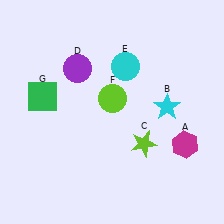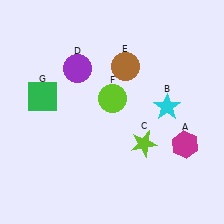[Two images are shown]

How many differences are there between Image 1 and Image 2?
There is 1 difference between the two images.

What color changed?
The circle (E) changed from cyan in Image 1 to brown in Image 2.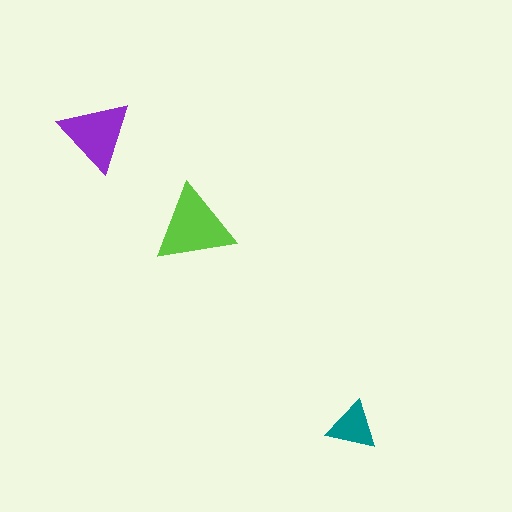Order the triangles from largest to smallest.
the lime one, the purple one, the teal one.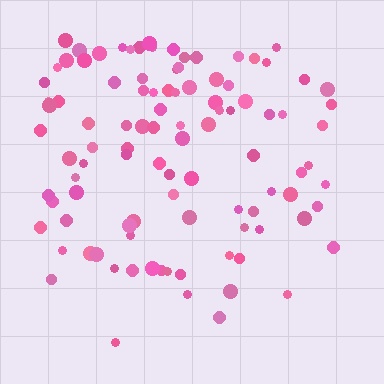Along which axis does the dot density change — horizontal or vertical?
Vertical.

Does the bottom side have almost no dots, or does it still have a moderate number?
Still a moderate number, just noticeably fewer than the top.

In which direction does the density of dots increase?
From bottom to top, with the top side densest.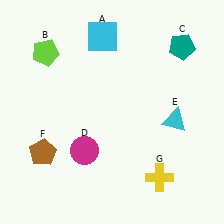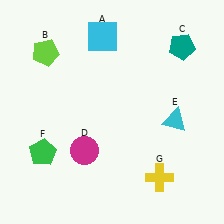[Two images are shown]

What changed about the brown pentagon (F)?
In Image 1, F is brown. In Image 2, it changed to green.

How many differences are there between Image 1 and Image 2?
There is 1 difference between the two images.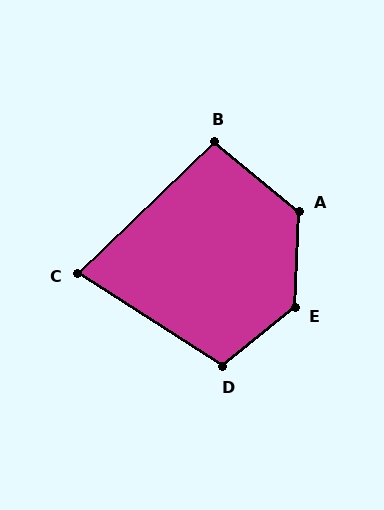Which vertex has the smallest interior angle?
C, at approximately 77 degrees.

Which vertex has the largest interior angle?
E, at approximately 131 degrees.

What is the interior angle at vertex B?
Approximately 97 degrees (obtuse).